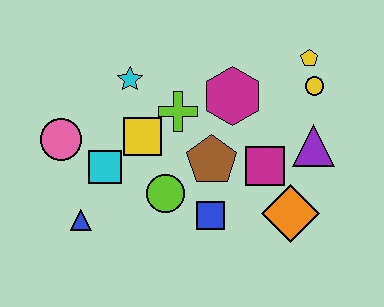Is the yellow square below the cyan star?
Yes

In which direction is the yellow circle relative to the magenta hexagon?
The yellow circle is to the right of the magenta hexagon.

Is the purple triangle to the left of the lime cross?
No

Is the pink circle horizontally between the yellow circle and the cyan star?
No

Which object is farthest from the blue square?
The yellow pentagon is farthest from the blue square.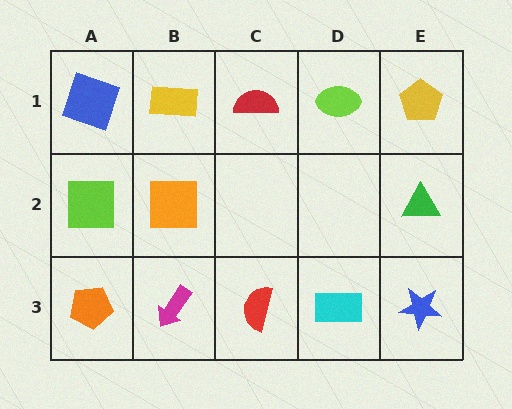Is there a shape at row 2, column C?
No, that cell is empty.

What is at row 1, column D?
A lime ellipse.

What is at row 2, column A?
A lime square.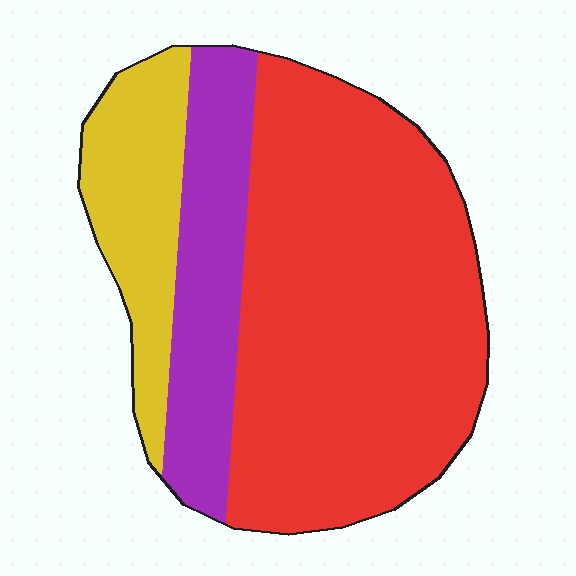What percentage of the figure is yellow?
Yellow takes up less than a quarter of the figure.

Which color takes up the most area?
Red, at roughly 65%.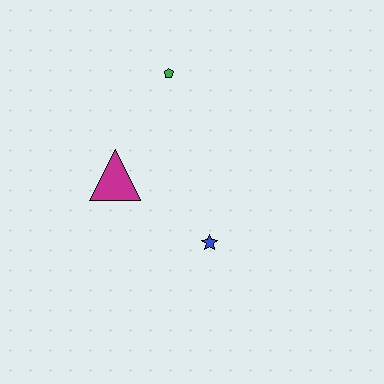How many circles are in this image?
There are no circles.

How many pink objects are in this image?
There are no pink objects.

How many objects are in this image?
There are 3 objects.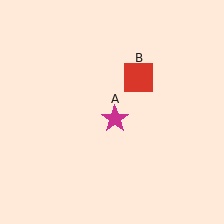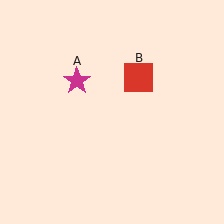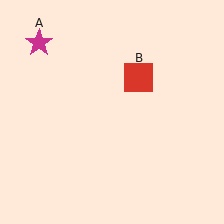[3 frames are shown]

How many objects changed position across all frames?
1 object changed position: magenta star (object A).